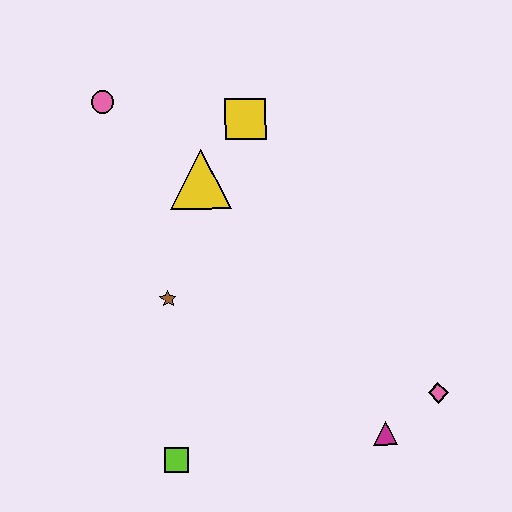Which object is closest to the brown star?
The yellow triangle is closest to the brown star.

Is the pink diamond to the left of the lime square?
No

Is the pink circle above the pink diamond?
Yes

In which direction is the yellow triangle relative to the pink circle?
The yellow triangle is to the right of the pink circle.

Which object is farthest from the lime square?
The pink circle is farthest from the lime square.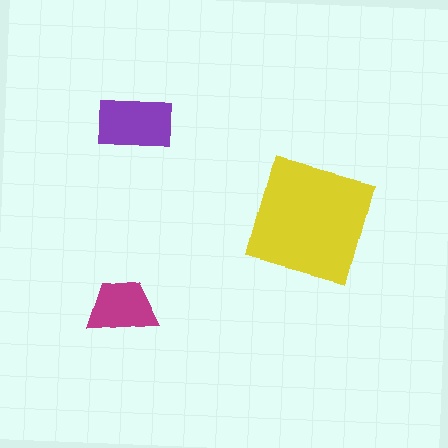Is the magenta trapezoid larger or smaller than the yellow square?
Smaller.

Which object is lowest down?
The magenta trapezoid is bottommost.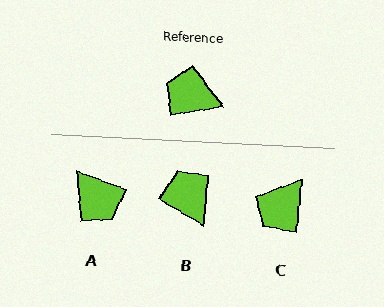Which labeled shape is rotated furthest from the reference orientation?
A, about 150 degrees away.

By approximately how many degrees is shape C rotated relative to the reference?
Approximately 74 degrees counter-clockwise.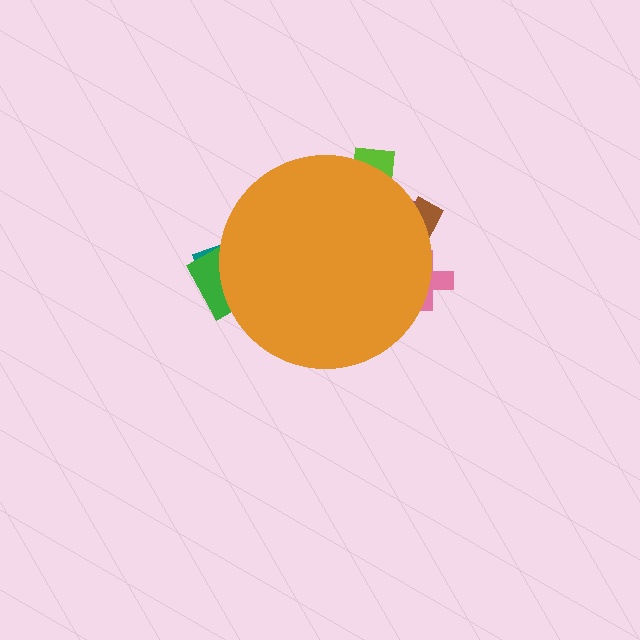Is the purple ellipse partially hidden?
Yes, the purple ellipse is partially hidden behind the orange circle.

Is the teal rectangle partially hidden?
Yes, the teal rectangle is partially hidden behind the orange circle.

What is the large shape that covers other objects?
An orange circle.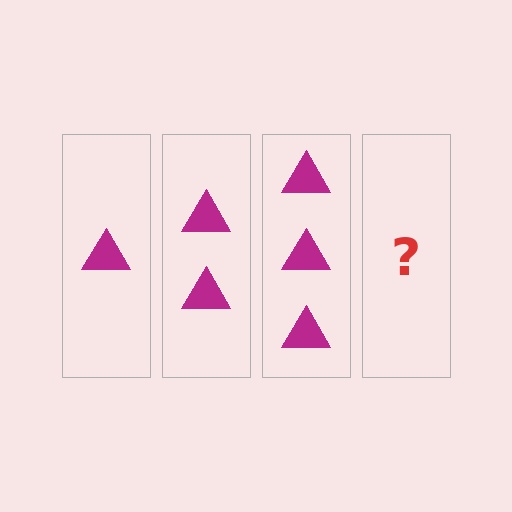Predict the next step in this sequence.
The next step is 4 triangles.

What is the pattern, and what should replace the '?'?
The pattern is that each step adds one more triangle. The '?' should be 4 triangles.